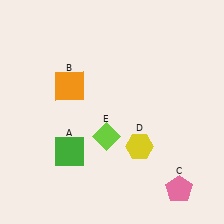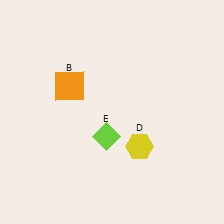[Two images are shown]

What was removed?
The pink pentagon (C), the green square (A) were removed in Image 2.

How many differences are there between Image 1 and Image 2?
There are 2 differences between the two images.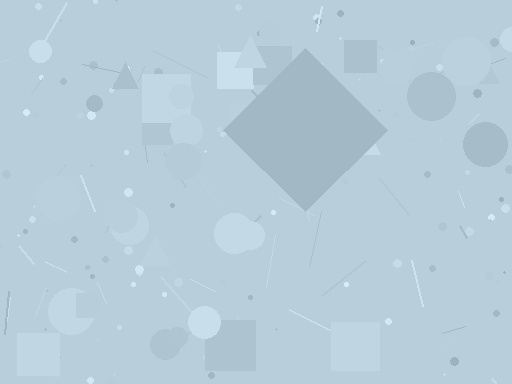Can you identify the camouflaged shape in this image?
The camouflaged shape is a diamond.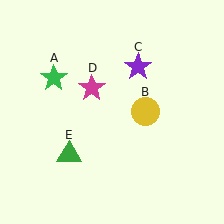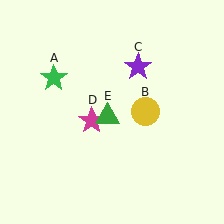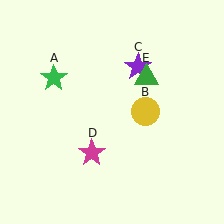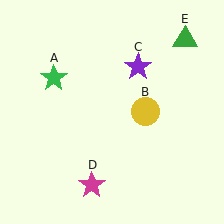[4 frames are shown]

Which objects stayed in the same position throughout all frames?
Green star (object A) and yellow circle (object B) and purple star (object C) remained stationary.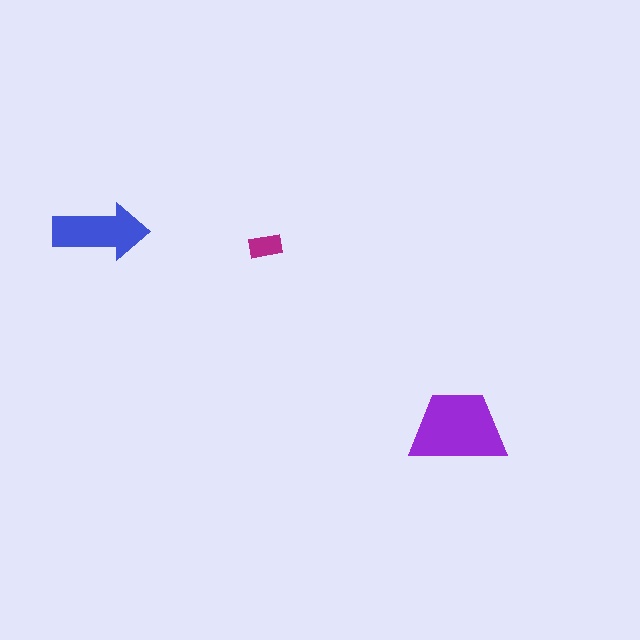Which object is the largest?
The purple trapezoid.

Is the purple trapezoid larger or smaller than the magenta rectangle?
Larger.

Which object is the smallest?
The magenta rectangle.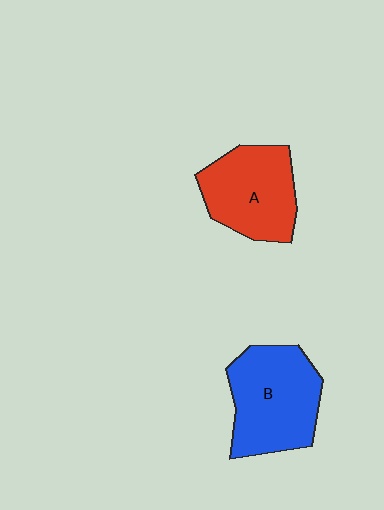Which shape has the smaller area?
Shape A (red).